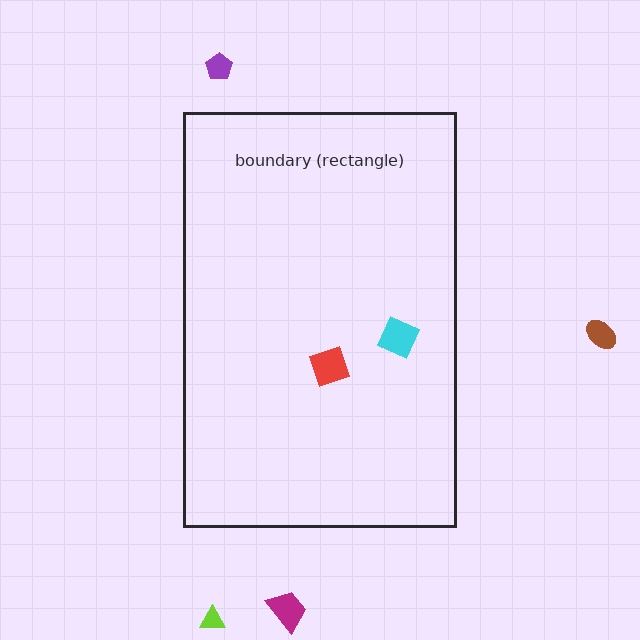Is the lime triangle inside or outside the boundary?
Outside.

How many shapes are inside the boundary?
2 inside, 4 outside.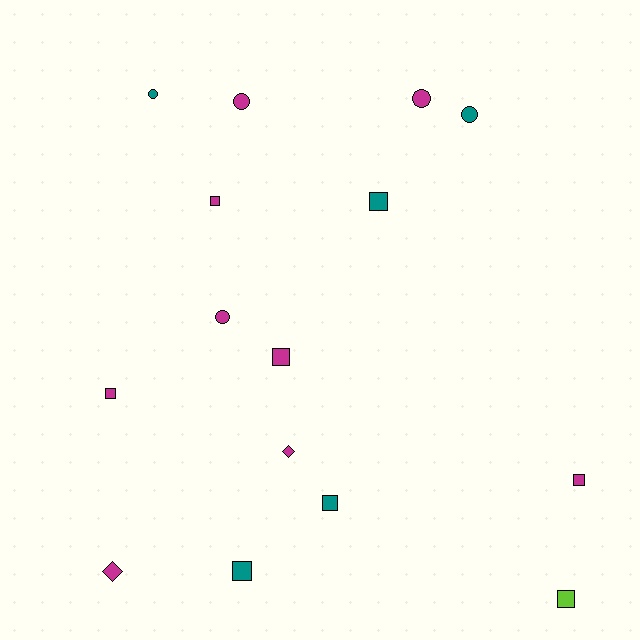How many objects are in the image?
There are 15 objects.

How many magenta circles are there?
There are 3 magenta circles.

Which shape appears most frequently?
Square, with 8 objects.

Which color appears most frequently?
Magenta, with 9 objects.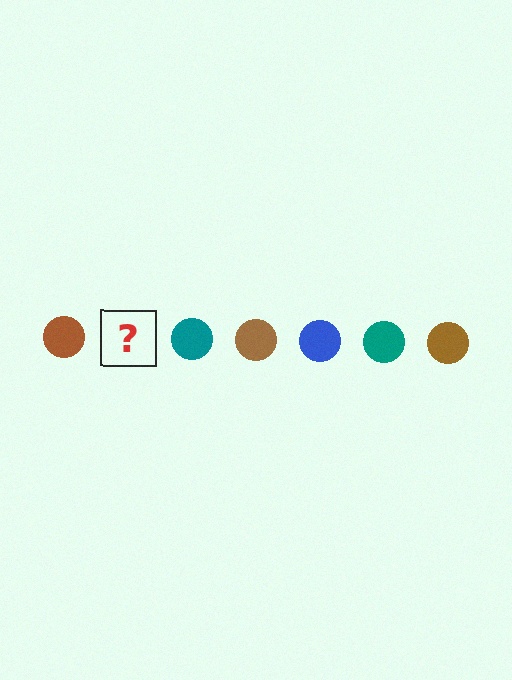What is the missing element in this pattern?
The missing element is a blue circle.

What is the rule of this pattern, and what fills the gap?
The rule is that the pattern cycles through brown, blue, teal circles. The gap should be filled with a blue circle.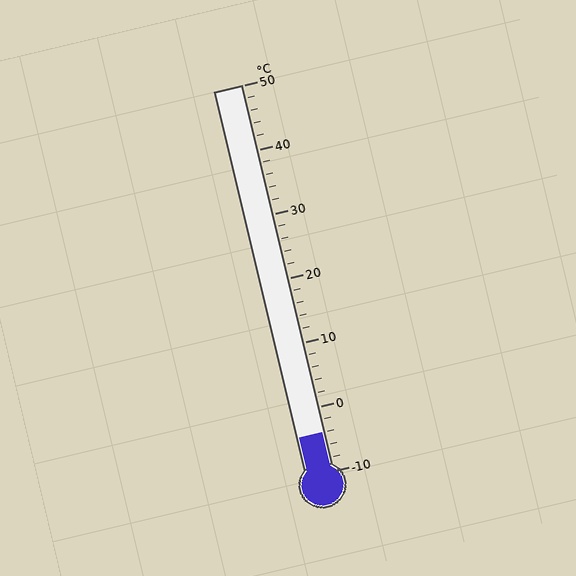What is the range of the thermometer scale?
The thermometer scale ranges from -10°C to 50°C.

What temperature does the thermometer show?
The thermometer shows approximately -4°C.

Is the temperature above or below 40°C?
The temperature is below 40°C.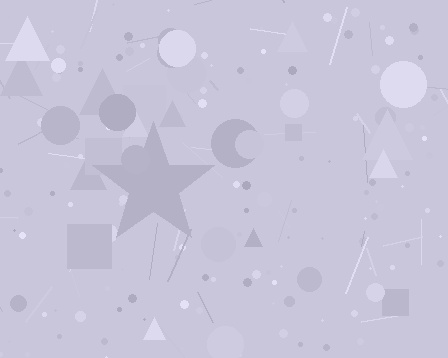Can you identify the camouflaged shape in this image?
The camouflaged shape is a star.